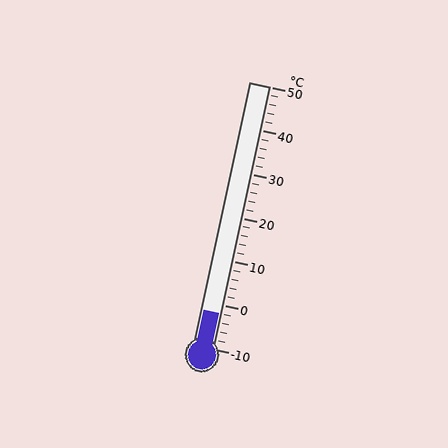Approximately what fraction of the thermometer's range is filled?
The thermometer is filled to approximately 15% of its range.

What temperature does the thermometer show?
The thermometer shows approximately -2°C.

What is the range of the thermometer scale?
The thermometer scale ranges from -10°C to 50°C.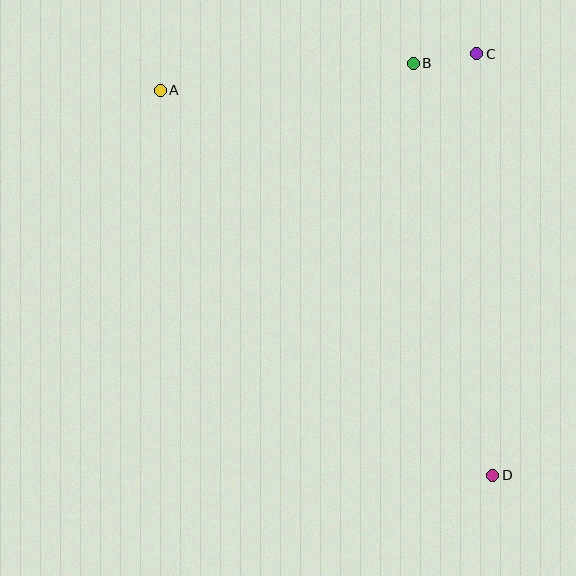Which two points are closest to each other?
Points B and C are closest to each other.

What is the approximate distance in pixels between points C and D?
The distance between C and D is approximately 422 pixels.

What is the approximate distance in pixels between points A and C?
The distance between A and C is approximately 318 pixels.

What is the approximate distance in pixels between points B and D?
The distance between B and D is approximately 419 pixels.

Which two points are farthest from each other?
Points A and D are farthest from each other.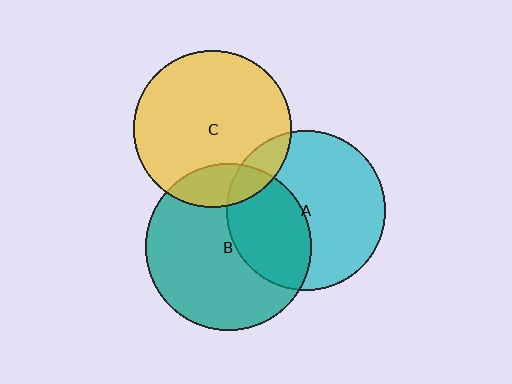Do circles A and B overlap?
Yes.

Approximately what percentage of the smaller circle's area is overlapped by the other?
Approximately 40%.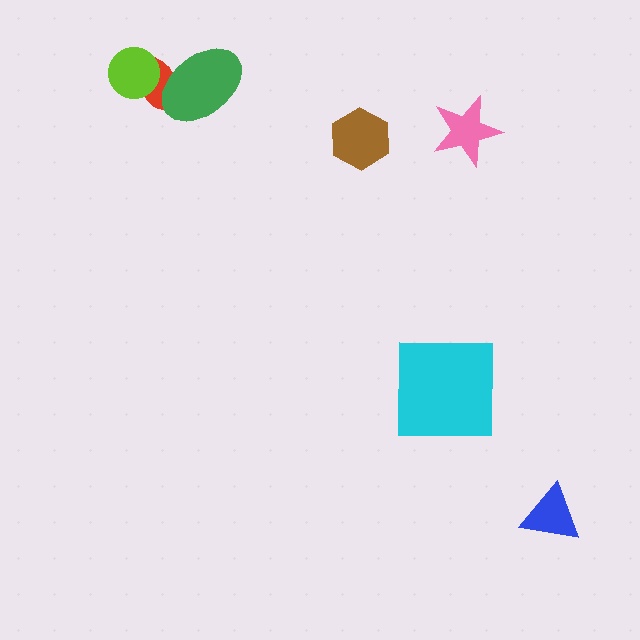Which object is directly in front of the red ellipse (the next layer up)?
The lime circle is directly in front of the red ellipse.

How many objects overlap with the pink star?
0 objects overlap with the pink star.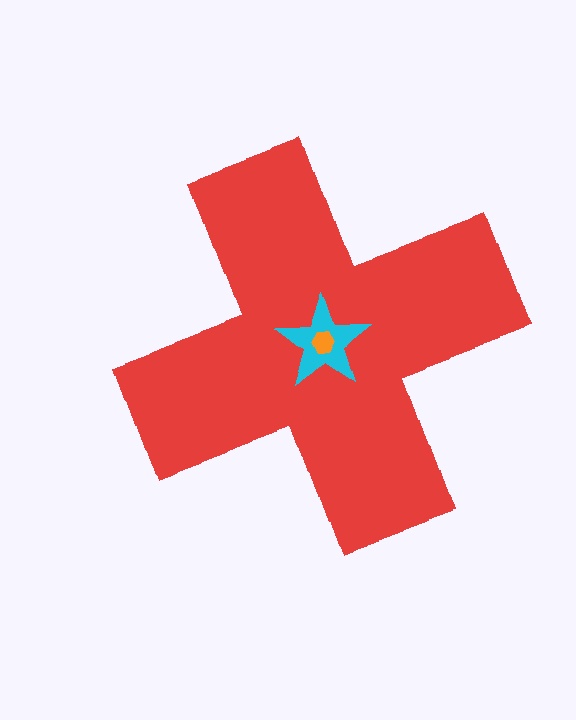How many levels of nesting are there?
3.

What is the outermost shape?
The red cross.